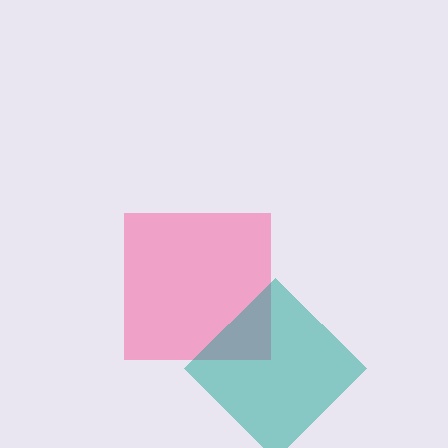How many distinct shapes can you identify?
There are 2 distinct shapes: a pink square, a teal diamond.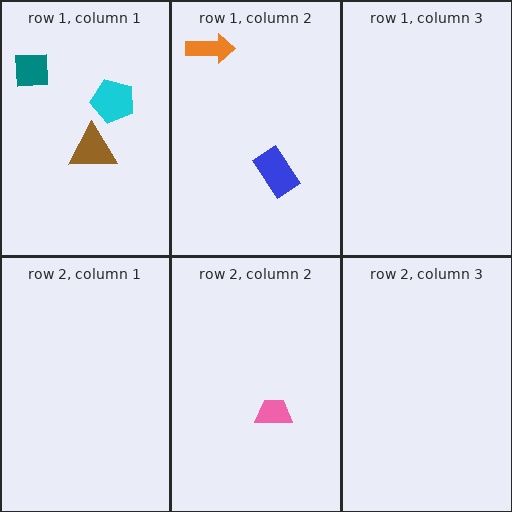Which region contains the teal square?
The row 1, column 1 region.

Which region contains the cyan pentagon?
The row 1, column 1 region.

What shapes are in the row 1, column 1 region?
The cyan pentagon, the teal square, the brown triangle.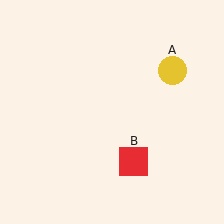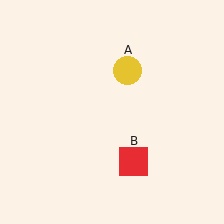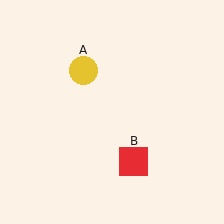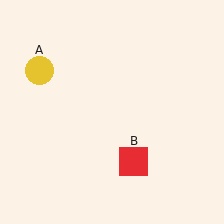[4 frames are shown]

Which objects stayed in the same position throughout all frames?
Red square (object B) remained stationary.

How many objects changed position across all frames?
1 object changed position: yellow circle (object A).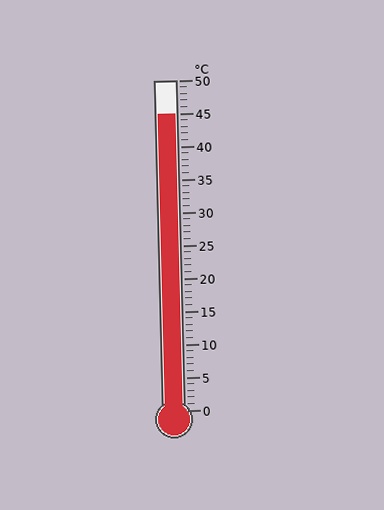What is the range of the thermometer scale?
The thermometer scale ranges from 0°C to 50°C.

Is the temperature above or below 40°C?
The temperature is above 40°C.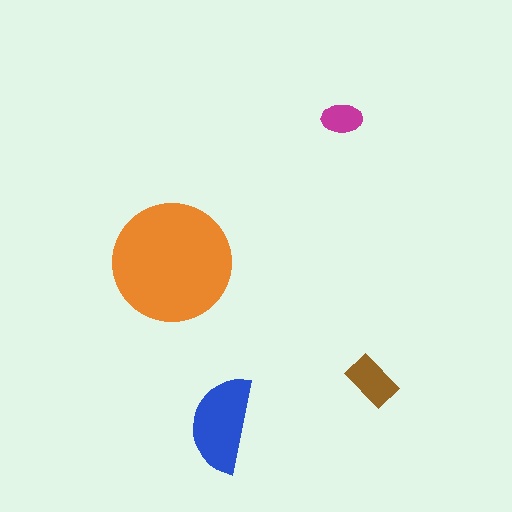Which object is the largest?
The orange circle.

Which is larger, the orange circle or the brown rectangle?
The orange circle.